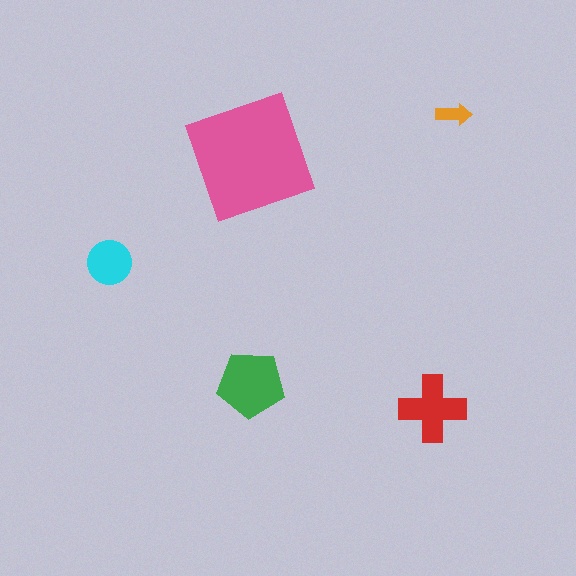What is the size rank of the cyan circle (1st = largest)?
4th.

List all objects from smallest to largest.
The orange arrow, the cyan circle, the red cross, the green pentagon, the pink square.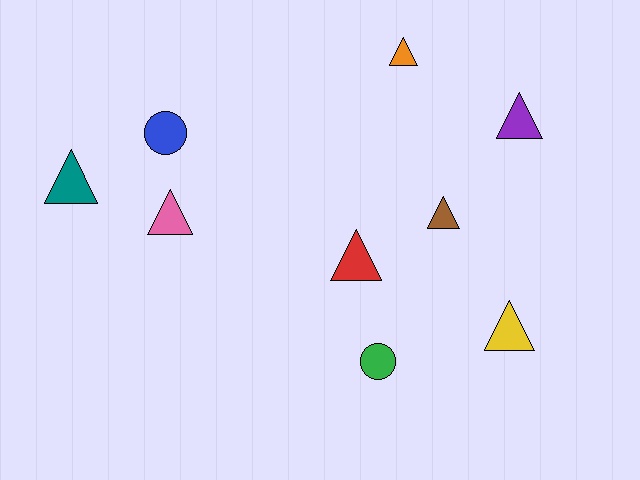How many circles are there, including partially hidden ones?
There are 2 circles.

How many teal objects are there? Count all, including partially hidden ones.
There is 1 teal object.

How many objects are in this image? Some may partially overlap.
There are 9 objects.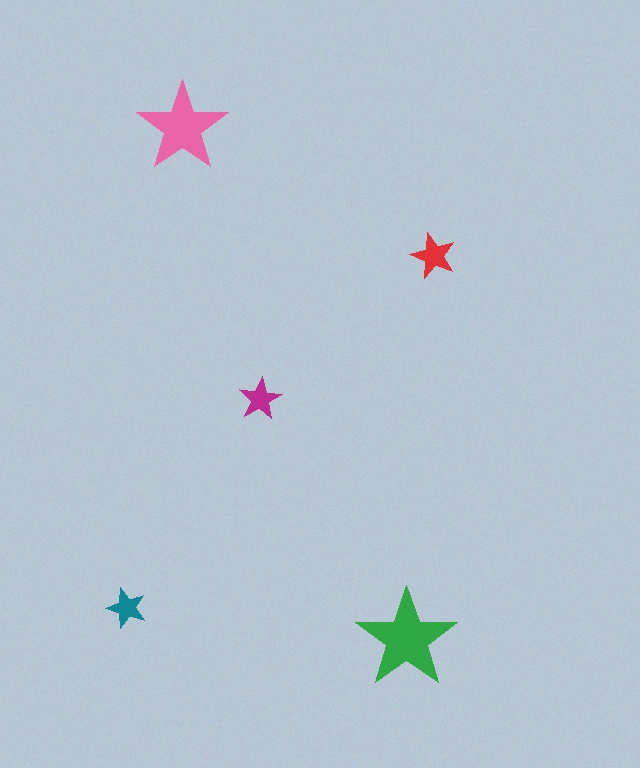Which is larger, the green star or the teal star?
The green one.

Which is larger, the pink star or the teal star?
The pink one.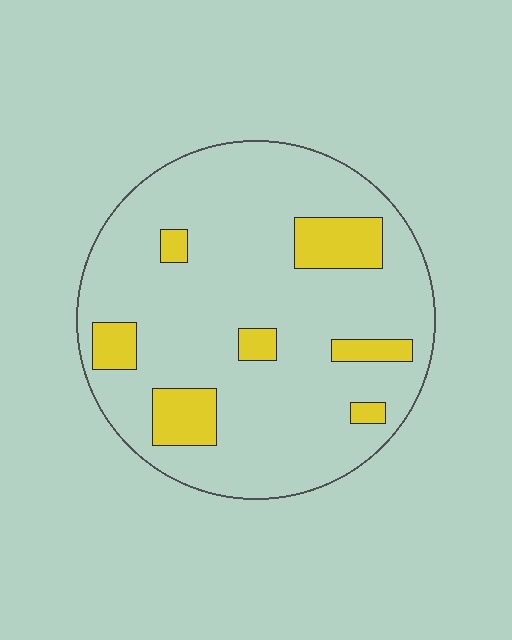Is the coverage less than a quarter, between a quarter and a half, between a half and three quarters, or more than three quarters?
Less than a quarter.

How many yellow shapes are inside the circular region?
7.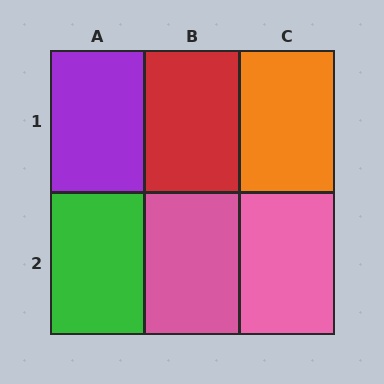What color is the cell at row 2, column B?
Pink.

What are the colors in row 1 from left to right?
Purple, red, orange.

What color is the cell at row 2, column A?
Green.